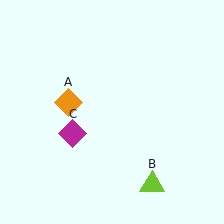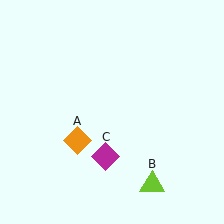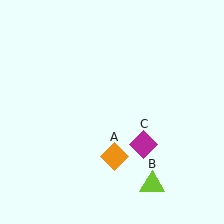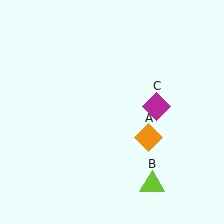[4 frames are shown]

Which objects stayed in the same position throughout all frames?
Lime triangle (object B) remained stationary.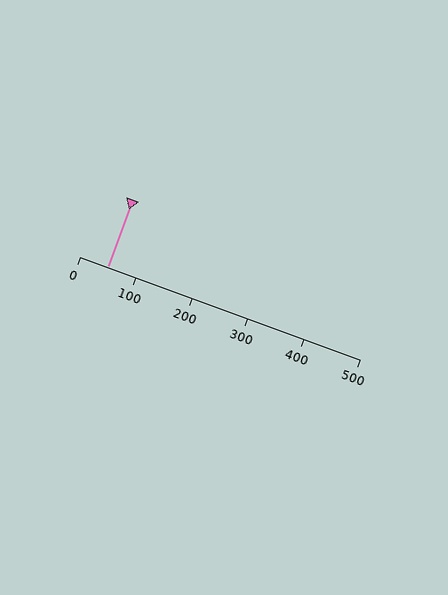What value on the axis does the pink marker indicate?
The marker indicates approximately 50.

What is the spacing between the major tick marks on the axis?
The major ticks are spaced 100 apart.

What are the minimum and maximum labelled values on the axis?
The axis runs from 0 to 500.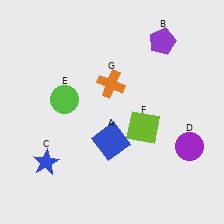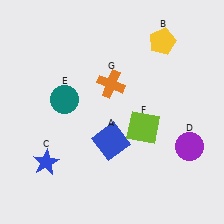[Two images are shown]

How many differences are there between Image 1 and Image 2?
There are 2 differences between the two images.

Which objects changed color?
B changed from purple to yellow. E changed from lime to teal.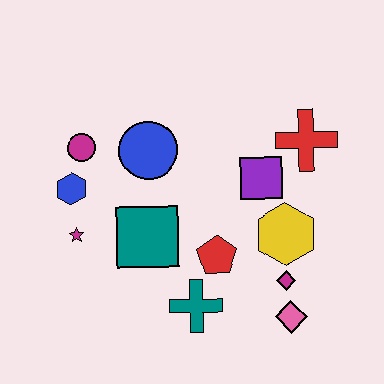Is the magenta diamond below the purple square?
Yes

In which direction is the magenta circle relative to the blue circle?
The magenta circle is to the left of the blue circle.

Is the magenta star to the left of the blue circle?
Yes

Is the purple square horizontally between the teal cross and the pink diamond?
Yes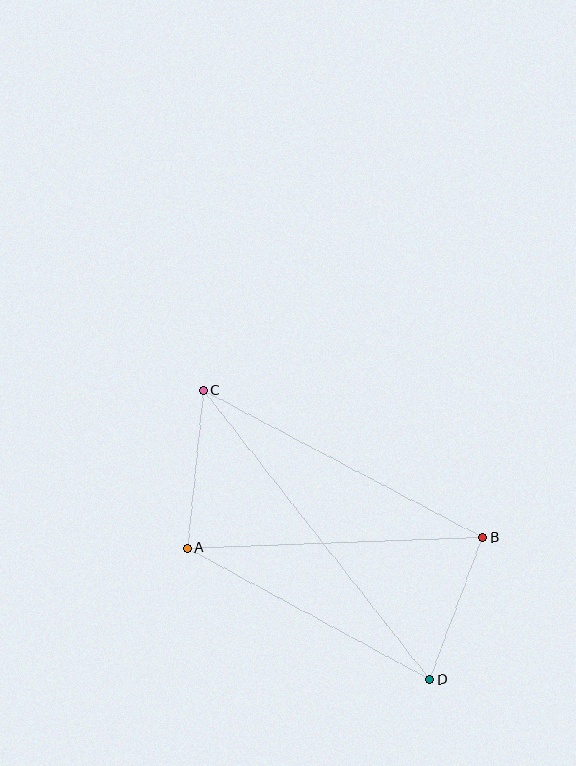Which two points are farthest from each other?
Points C and D are farthest from each other.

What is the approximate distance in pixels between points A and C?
The distance between A and C is approximately 159 pixels.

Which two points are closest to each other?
Points B and D are closest to each other.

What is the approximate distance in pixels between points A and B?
The distance between A and B is approximately 295 pixels.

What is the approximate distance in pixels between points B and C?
The distance between B and C is approximately 315 pixels.